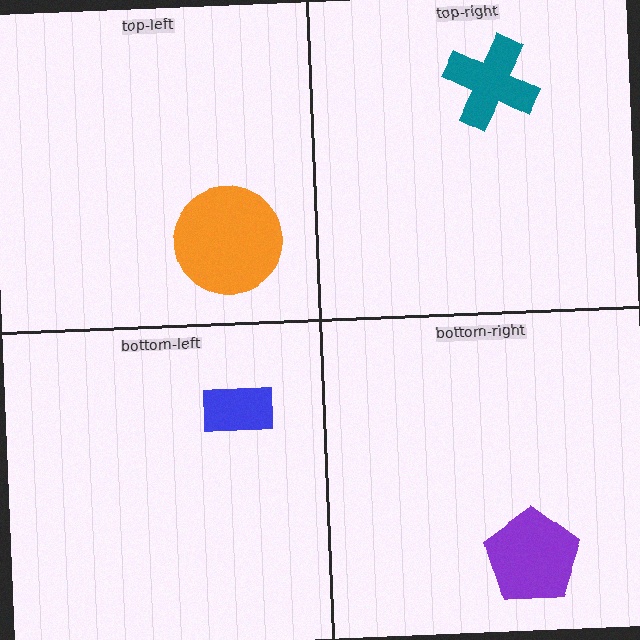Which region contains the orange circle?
The top-left region.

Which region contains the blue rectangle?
The bottom-left region.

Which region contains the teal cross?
The top-right region.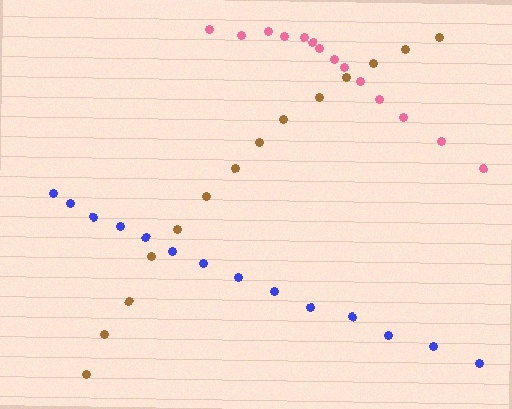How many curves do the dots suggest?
There are 3 distinct paths.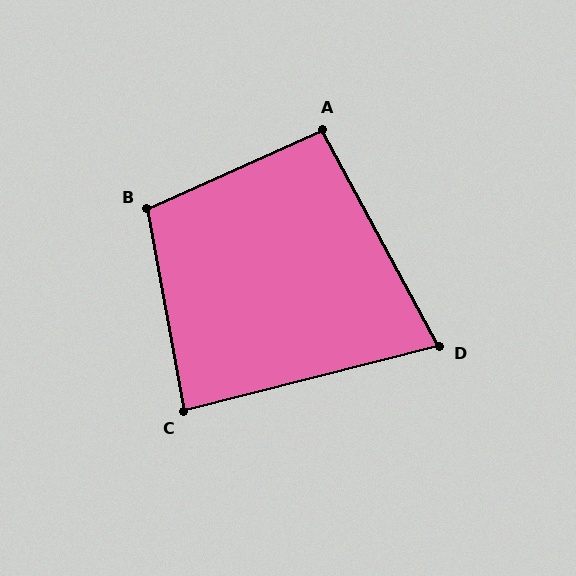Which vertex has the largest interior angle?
B, at approximately 104 degrees.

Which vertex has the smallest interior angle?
D, at approximately 76 degrees.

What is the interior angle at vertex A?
Approximately 94 degrees (approximately right).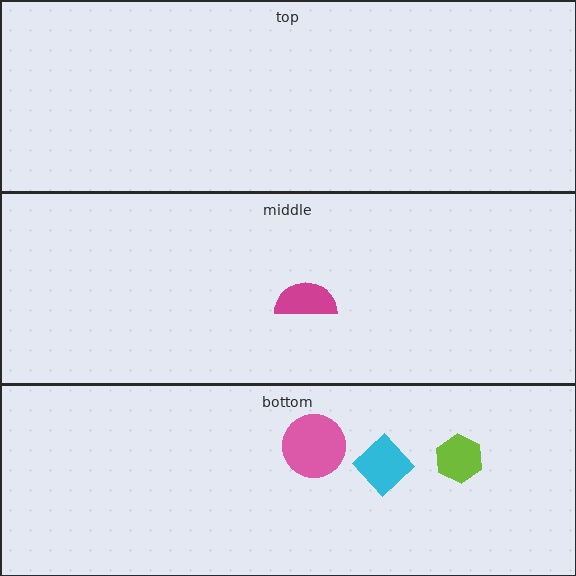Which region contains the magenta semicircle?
The middle region.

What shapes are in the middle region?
The magenta semicircle.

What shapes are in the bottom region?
The pink circle, the cyan diamond, the lime hexagon.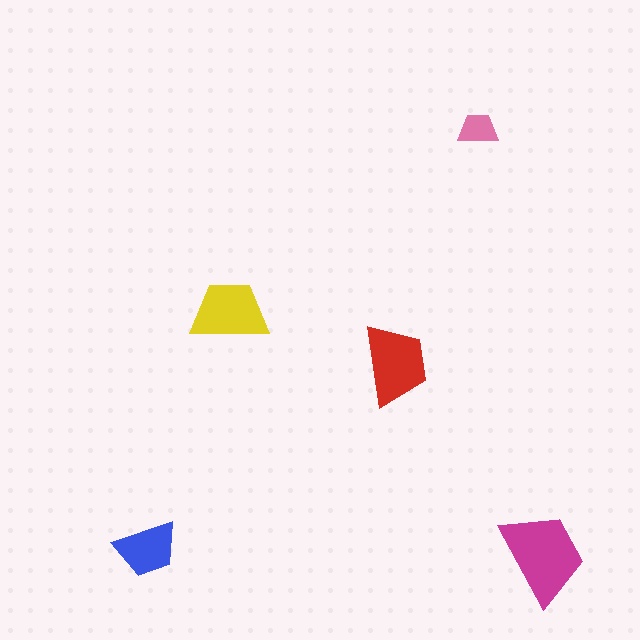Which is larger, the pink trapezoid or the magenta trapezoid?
The magenta one.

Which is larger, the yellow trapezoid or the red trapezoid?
The red one.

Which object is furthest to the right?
The magenta trapezoid is rightmost.